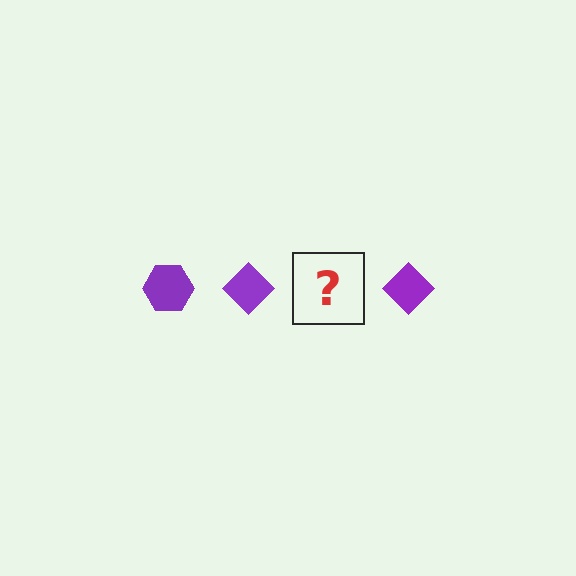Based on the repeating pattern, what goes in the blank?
The blank should be a purple hexagon.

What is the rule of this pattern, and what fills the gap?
The rule is that the pattern cycles through hexagon, diamond shapes in purple. The gap should be filled with a purple hexagon.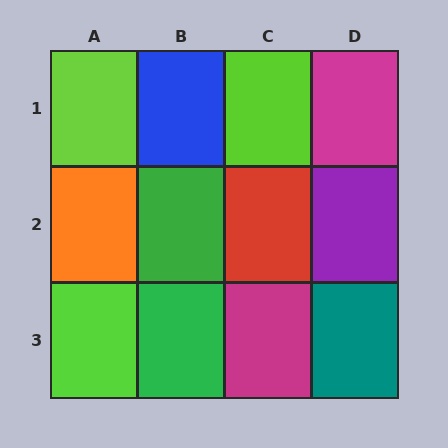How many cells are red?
1 cell is red.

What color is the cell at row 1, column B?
Blue.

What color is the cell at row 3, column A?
Lime.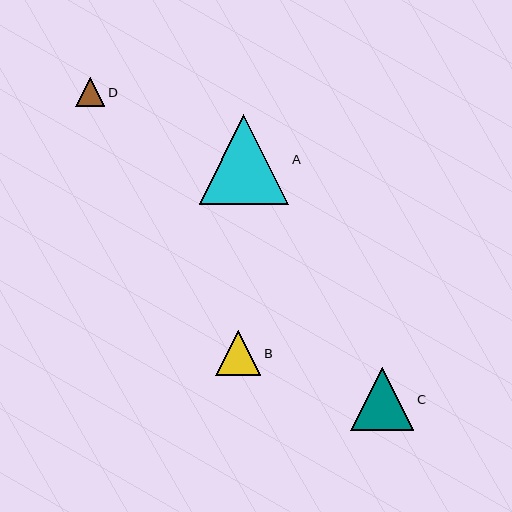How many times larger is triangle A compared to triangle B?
Triangle A is approximately 2.0 times the size of triangle B.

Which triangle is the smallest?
Triangle D is the smallest with a size of approximately 29 pixels.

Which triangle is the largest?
Triangle A is the largest with a size of approximately 90 pixels.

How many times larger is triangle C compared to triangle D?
Triangle C is approximately 2.1 times the size of triangle D.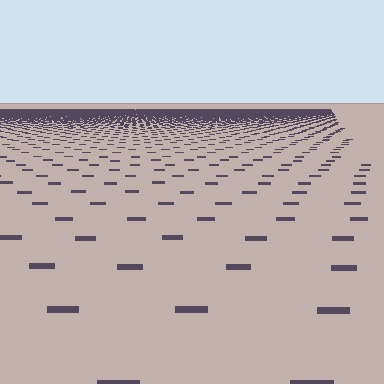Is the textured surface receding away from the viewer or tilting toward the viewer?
The surface is receding away from the viewer. Texture elements get smaller and denser toward the top.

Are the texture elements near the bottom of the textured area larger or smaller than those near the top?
Larger. Near the bottom, elements are closer to the viewer and appear at a bigger on-screen size.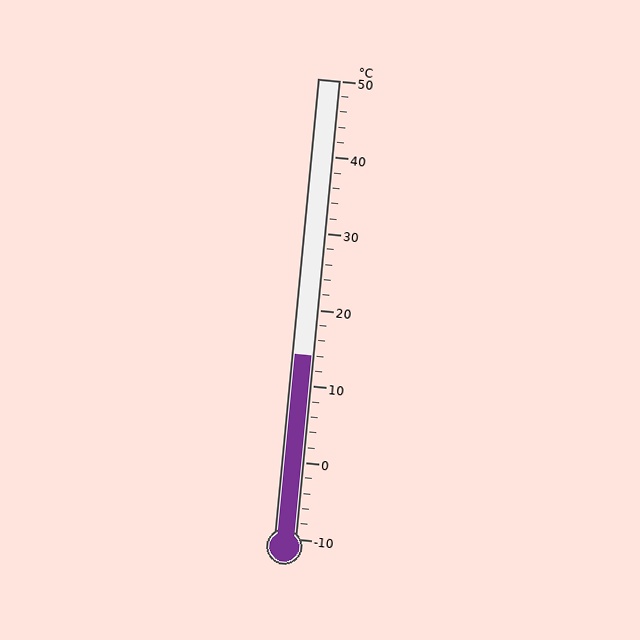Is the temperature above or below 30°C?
The temperature is below 30°C.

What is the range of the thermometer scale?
The thermometer scale ranges from -10°C to 50°C.